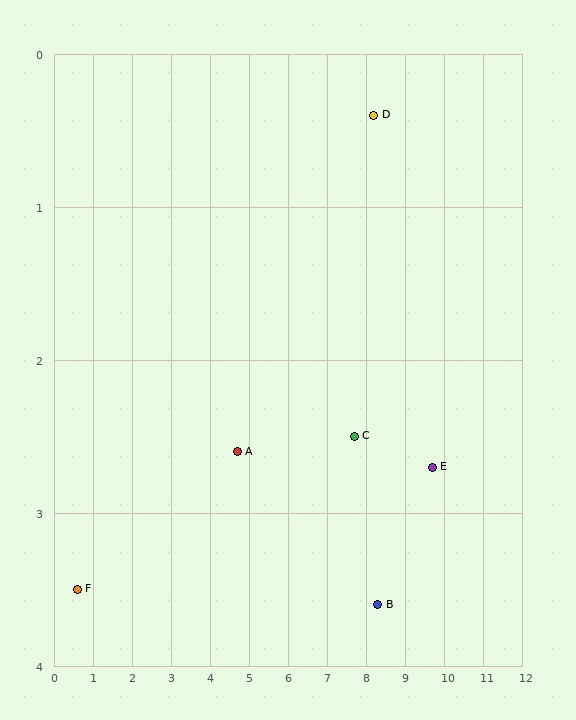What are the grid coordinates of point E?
Point E is at approximately (9.7, 2.7).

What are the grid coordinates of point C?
Point C is at approximately (7.7, 2.5).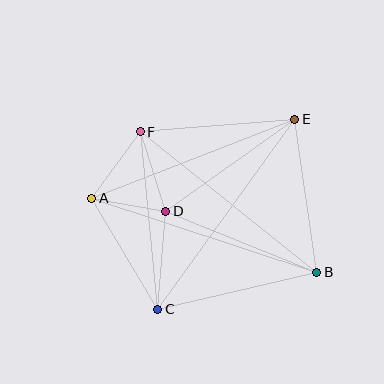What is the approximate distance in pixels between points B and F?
The distance between B and F is approximately 226 pixels.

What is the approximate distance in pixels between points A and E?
The distance between A and E is approximately 218 pixels.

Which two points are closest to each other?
Points A and D are closest to each other.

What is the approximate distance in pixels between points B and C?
The distance between B and C is approximately 163 pixels.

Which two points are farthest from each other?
Points A and B are farthest from each other.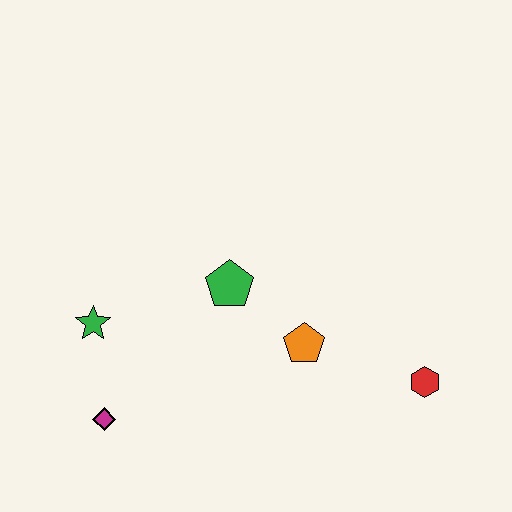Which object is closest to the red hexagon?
The orange pentagon is closest to the red hexagon.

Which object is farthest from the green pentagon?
The red hexagon is farthest from the green pentagon.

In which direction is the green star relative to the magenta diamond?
The green star is above the magenta diamond.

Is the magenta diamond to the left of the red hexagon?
Yes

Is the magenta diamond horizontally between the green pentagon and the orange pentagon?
No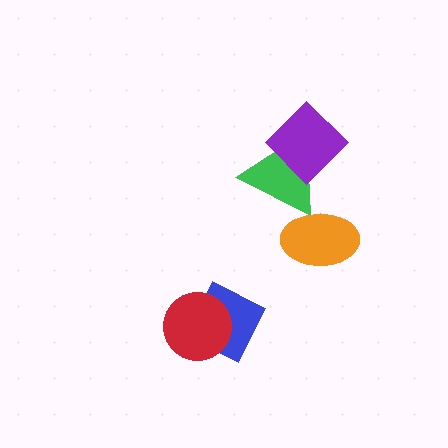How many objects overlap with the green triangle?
2 objects overlap with the green triangle.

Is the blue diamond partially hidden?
Yes, it is partially covered by another shape.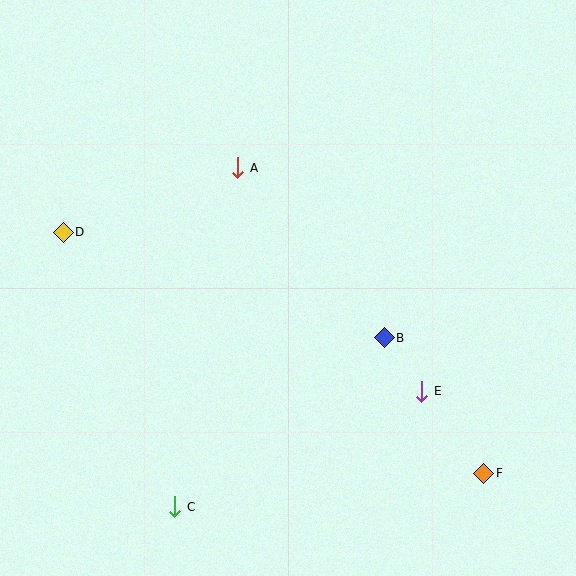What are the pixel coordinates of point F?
Point F is at (484, 473).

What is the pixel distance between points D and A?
The distance between D and A is 186 pixels.